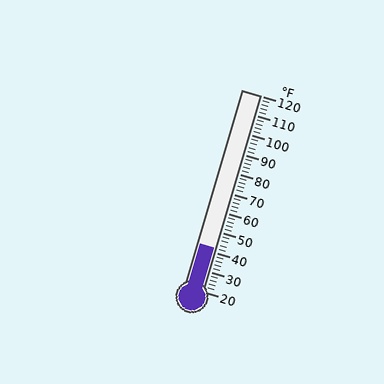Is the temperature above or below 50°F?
The temperature is below 50°F.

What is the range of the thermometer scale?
The thermometer scale ranges from 20°F to 120°F.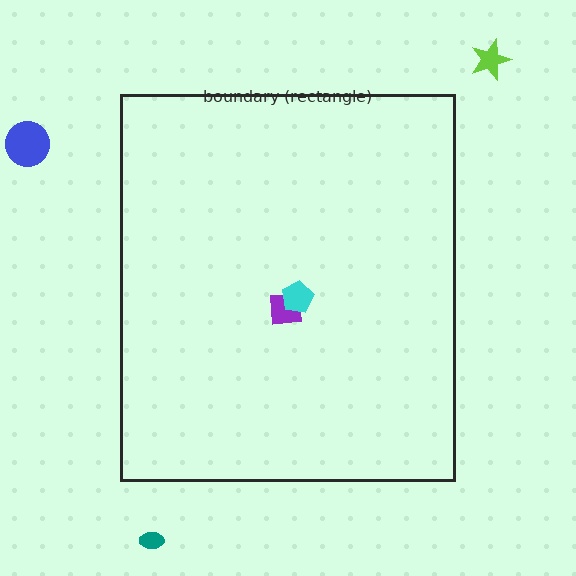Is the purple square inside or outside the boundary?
Inside.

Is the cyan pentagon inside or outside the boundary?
Inside.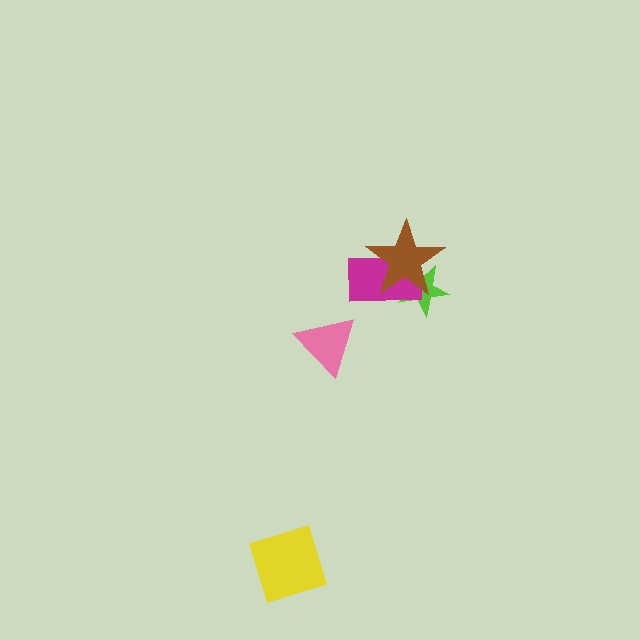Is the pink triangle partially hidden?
No, no other shape covers it.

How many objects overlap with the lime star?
2 objects overlap with the lime star.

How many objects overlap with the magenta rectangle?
2 objects overlap with the magenta rectangle.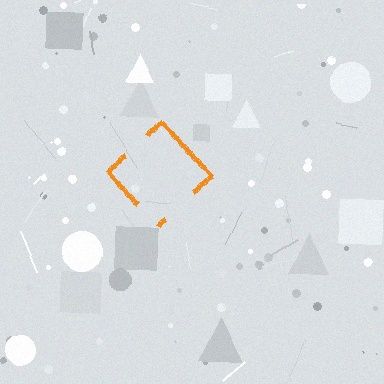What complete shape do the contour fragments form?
The contour fragments form a diamond.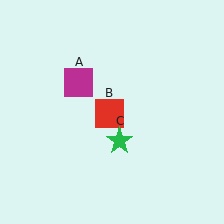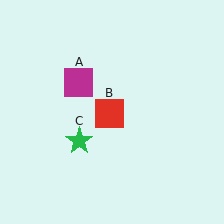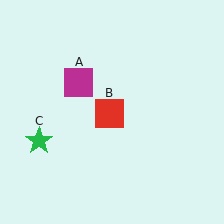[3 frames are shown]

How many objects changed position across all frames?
1 object changed position: green star (object C).